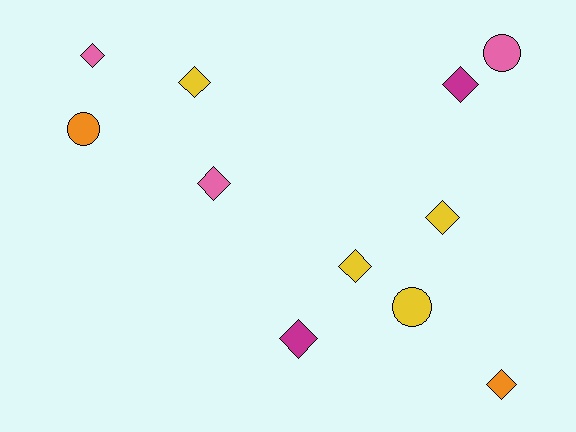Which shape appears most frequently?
Diamond, with 8 objects.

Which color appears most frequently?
Yellow, with 4 objects.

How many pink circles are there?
There is 1 pink circle.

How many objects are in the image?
There are 11 objects.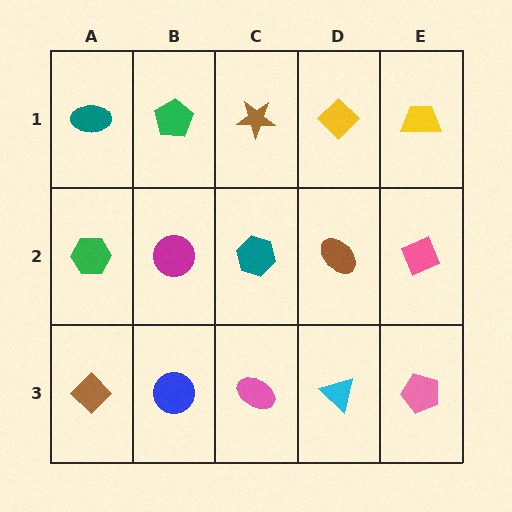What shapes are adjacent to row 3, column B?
A magenta circle (row 2, column B), a brown diamond (row 3, column A), a pink ellipse (row 3, column C).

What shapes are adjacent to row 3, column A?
A green hexagon (row 2, column A), a blue circle (row 3, column B).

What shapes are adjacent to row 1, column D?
A brown ellipse (row 2, column D), a brown star (row 1, column C), a yellow trapezoid (row 1, column E).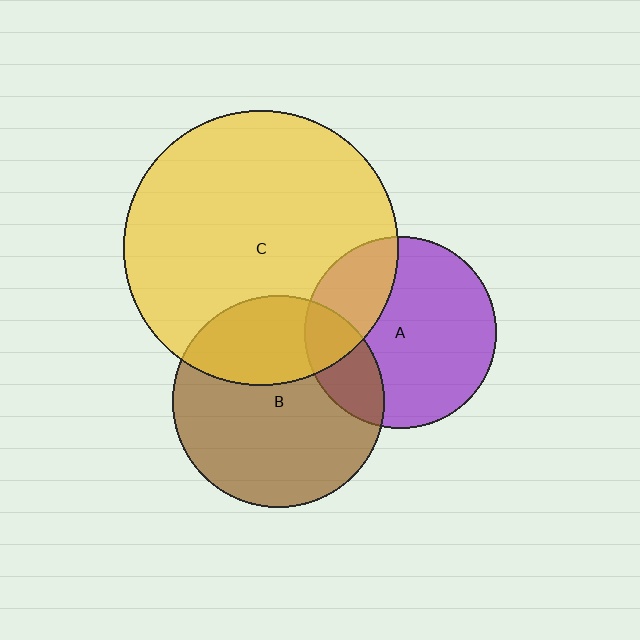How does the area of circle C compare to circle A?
Approximately 2.0 times.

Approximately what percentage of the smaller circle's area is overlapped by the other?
Approximately 20%.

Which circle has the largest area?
Circle C (yellow).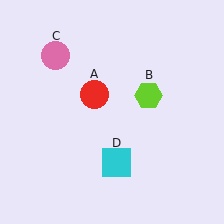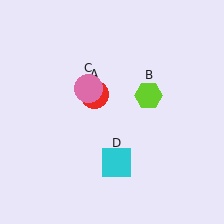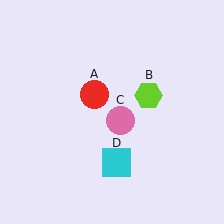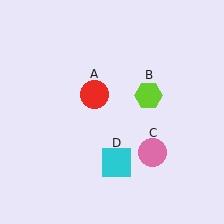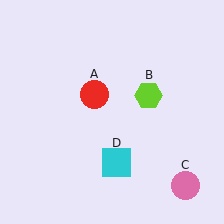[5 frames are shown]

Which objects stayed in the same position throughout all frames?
Red circle (object A) and lime hexagon (object B) and cyan square (object D) remained stationary.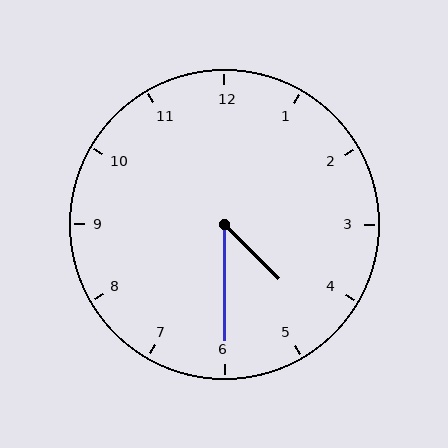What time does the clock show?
4:30.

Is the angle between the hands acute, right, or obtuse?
It is acute.